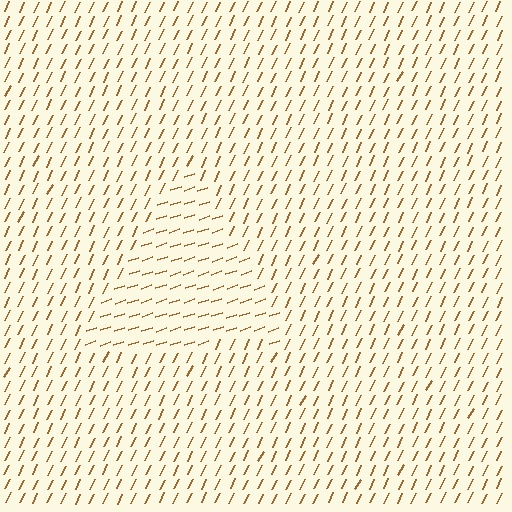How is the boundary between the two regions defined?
The boundary is defined purely by a change in line orientation (approximately 45 degrees difference). All lines are the same color and thickness.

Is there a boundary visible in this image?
Yes, there is a texture boundary formed by a change in line orientation.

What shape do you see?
I see a triangle.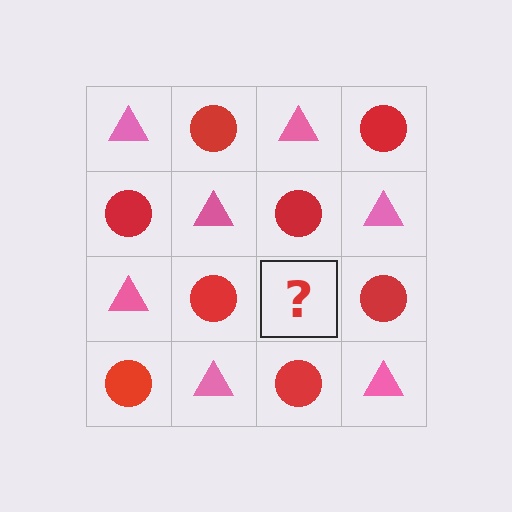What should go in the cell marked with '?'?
The missing cell should contain a pink triangle.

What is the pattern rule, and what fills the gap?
The rule is that it alternates pink triangle and red circle in a checkerboard pattern. The gap should be filled with a pink triangle.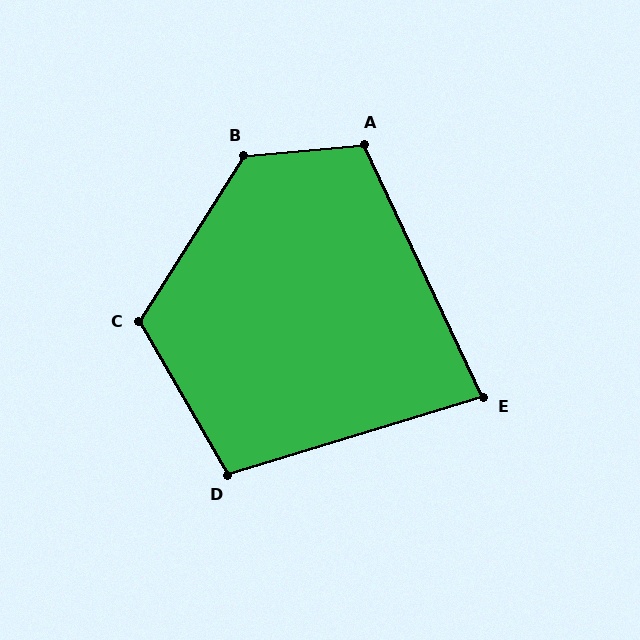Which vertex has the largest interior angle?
B, at approximately 128 degrees.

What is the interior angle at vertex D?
Approximately 103 degrees (obtuse).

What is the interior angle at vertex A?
Approximately 110 degrees (obtuse).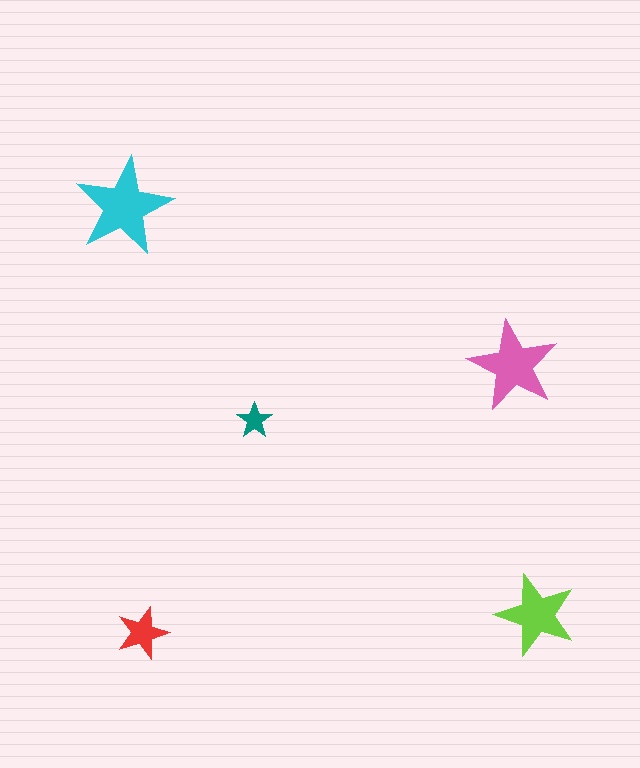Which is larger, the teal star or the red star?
The red one.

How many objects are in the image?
There are 5 objects in the image.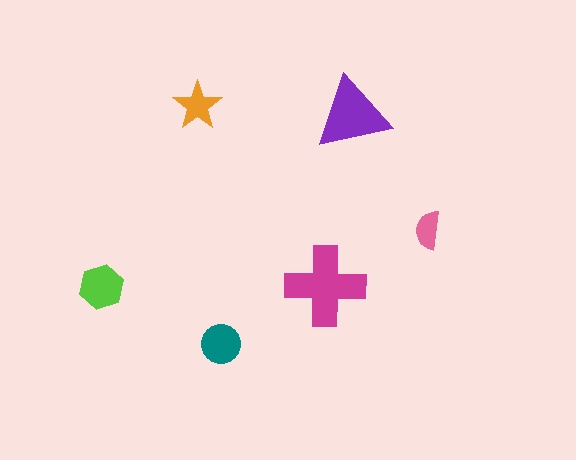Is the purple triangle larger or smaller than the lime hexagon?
Larger.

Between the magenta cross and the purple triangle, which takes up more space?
The magenta cross.